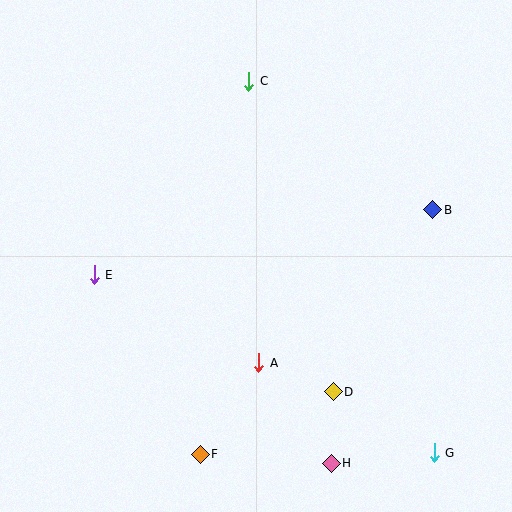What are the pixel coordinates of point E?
Point E is at (94, 275).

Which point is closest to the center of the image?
Point A at (259, 363) is closest to the center.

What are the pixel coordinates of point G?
Point G is at (434, 453).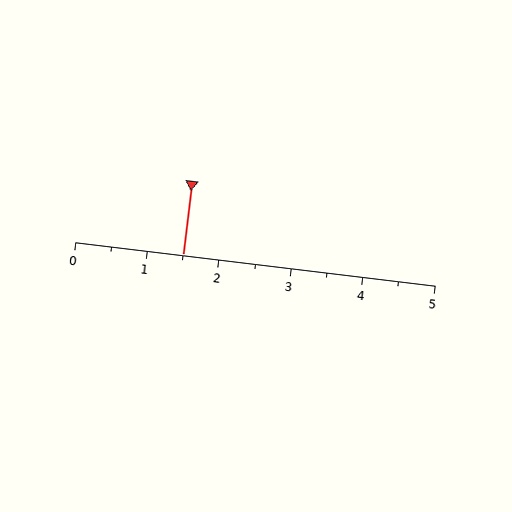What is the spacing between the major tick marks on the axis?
The major ticks are spaced 1 apart.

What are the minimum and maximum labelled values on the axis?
The axis runs from 0 to 5.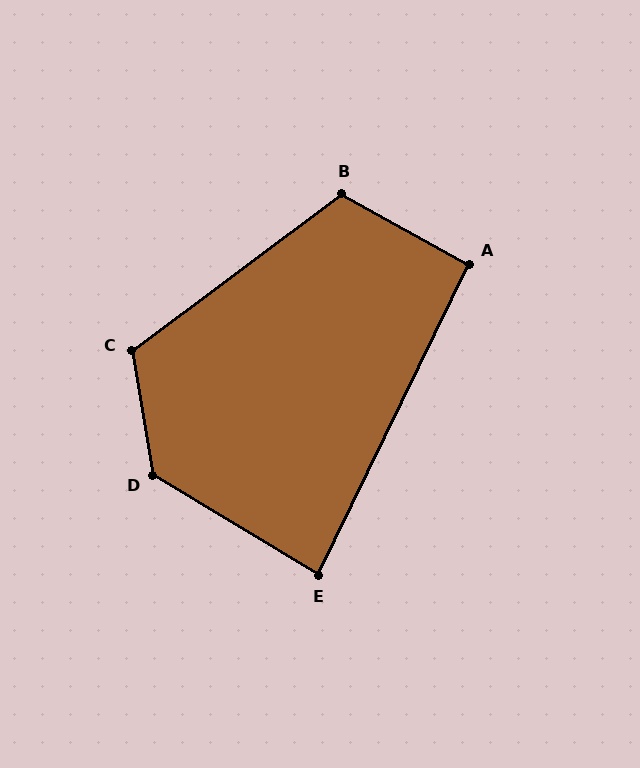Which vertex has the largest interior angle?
D, at approximately 130 degrees.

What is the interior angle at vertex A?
Approximately 93 degrees (approximately right).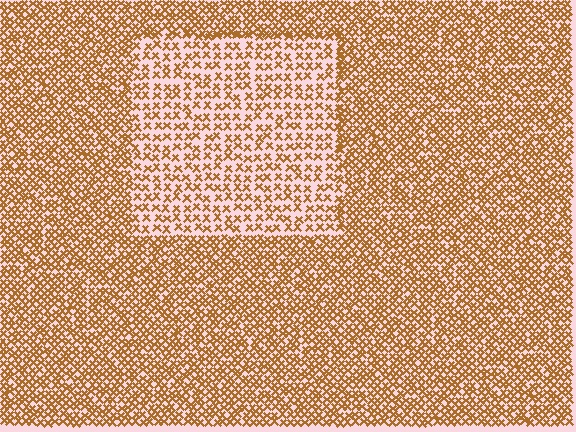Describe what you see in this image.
The image contains small brown elements arranged at two different densities. A rectangle-shaped region is visible where the elements are less densely packed than the surrounding area.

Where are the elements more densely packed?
The elements are more densely packed outside the rectangle boundary.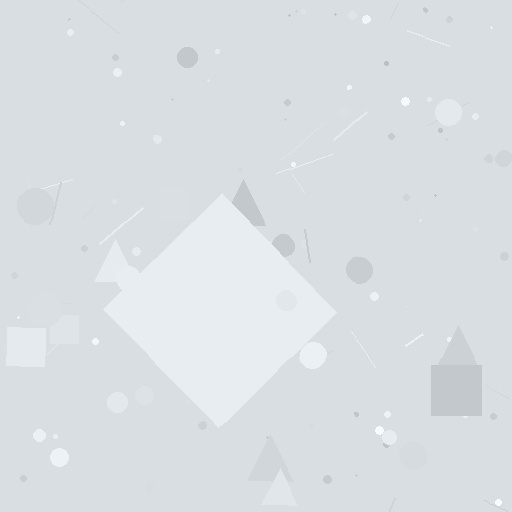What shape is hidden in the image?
A diamond is hidden in the image.